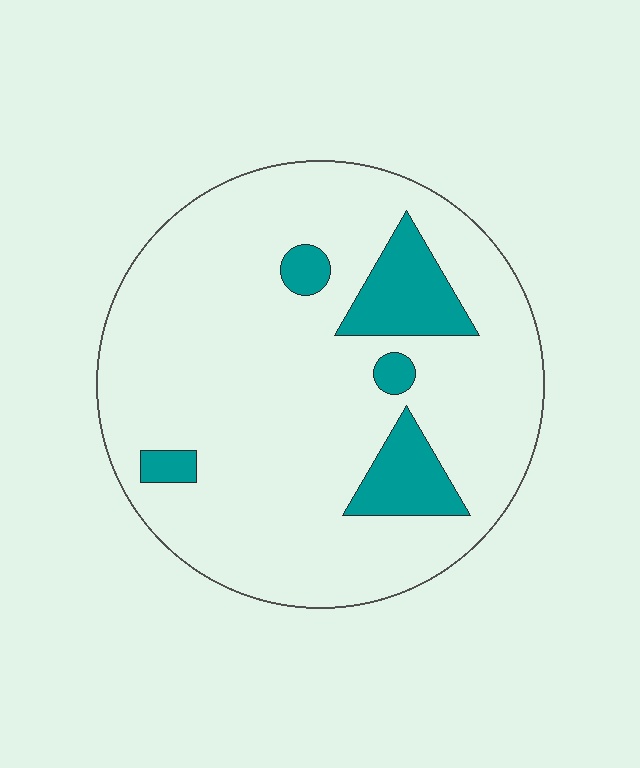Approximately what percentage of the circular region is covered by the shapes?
Approximately 15%.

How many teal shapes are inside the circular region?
5.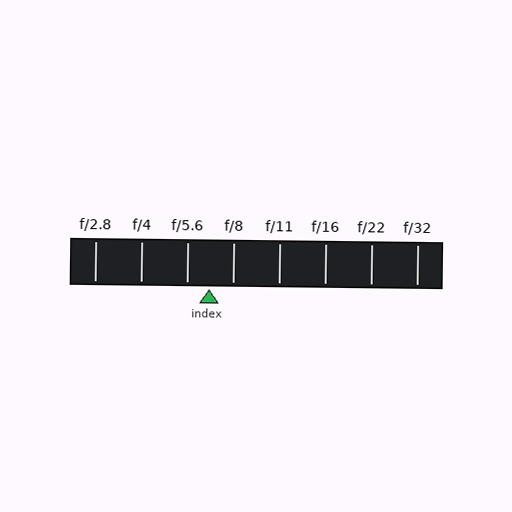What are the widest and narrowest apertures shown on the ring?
The widest aperture shown is f/2.8 and the narrowest is f/32.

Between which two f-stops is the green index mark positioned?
The index mark is between f/5.6 and f/8.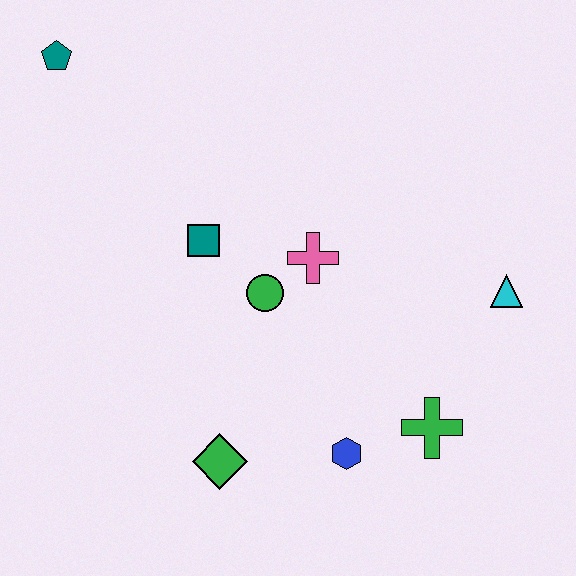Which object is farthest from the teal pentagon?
The green cross is farthest from the teal pentagon.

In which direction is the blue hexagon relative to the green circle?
The blue hexagon is below the green circle.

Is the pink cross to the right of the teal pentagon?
Yes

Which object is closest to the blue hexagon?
The green cross is closest to the blue hexagon.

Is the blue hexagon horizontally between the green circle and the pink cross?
No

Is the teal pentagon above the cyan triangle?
Yes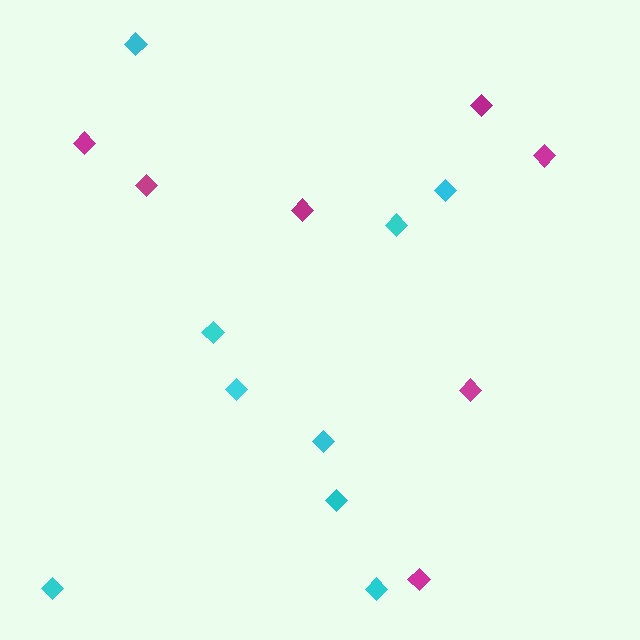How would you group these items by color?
There are 2 groups: one group of magenta diamonds (7) and one group of cyan diamonds (9).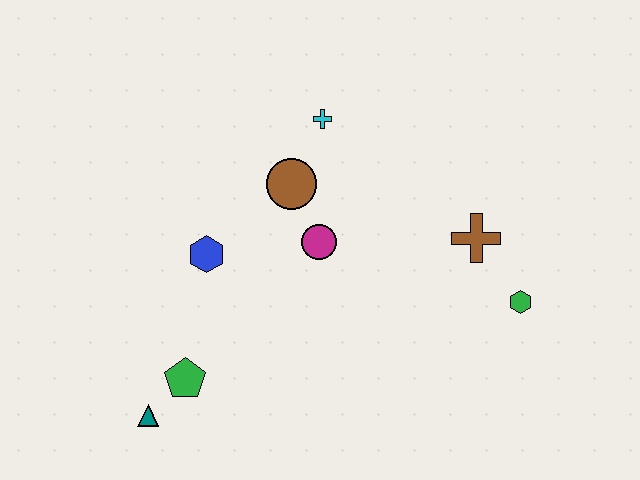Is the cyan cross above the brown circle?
Yes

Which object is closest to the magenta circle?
The brown circle is closest to the magenta circle.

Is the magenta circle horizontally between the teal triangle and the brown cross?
Yes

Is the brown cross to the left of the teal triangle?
No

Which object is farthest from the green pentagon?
The green hexagon is farthest from the green pentagon.